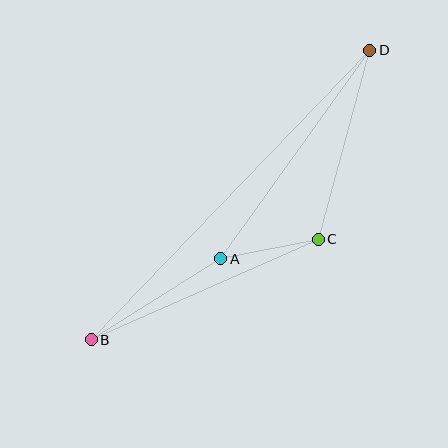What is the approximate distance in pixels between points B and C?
The distance between B and C is approximately 248 pixels.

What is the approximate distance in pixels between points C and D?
The distance between C and D is approximately 196 pixels.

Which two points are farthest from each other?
Points B and D are farthest from each other.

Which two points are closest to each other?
Points A and C are closest to each other.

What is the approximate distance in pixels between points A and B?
The distance between A and B is approximately 153 pixels.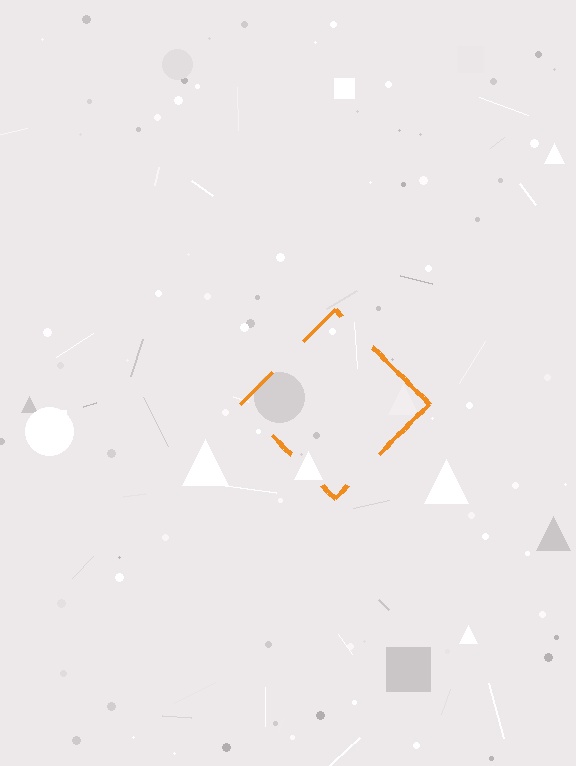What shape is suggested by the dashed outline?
The dashed outline suggests a diamond.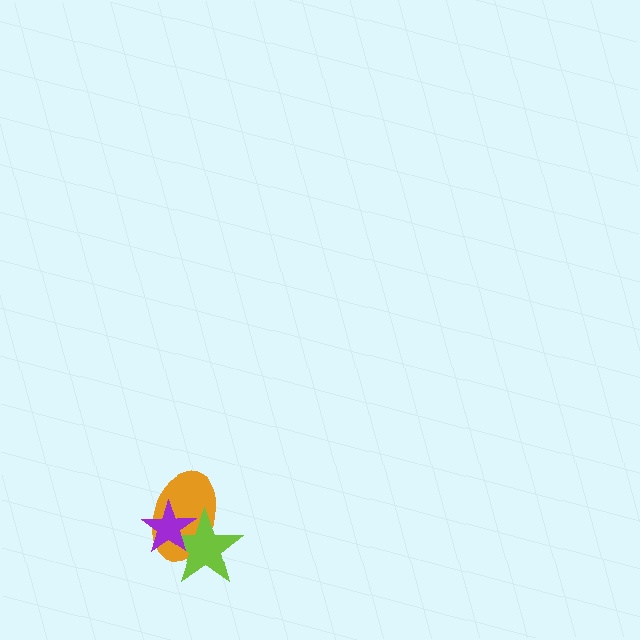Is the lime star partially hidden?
Yes, it is partially covered by another shape.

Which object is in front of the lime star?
The purple star is in front of the lime star.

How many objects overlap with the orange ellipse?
2 objects overlap with the orange ellipse.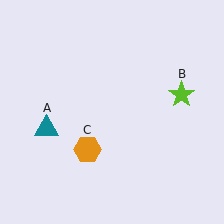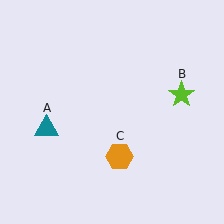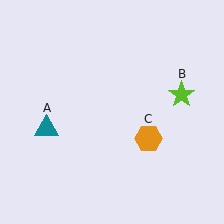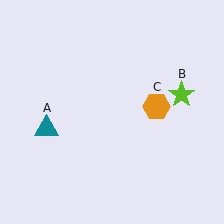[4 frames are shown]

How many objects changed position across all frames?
1 object changed position: orange hexagon (object C).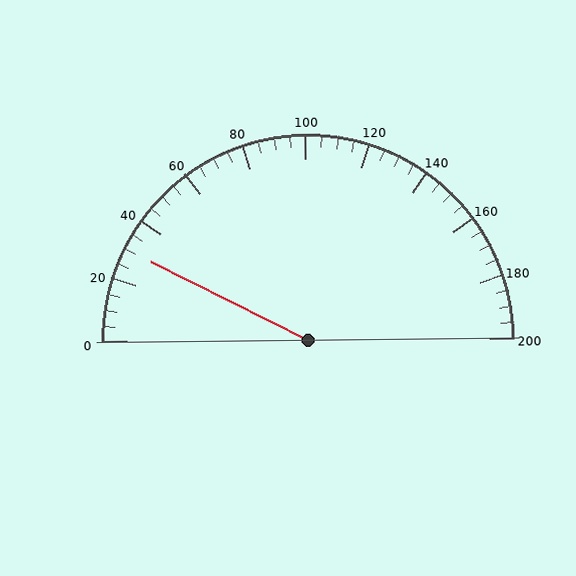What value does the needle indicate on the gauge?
The needle indicates approximately 30.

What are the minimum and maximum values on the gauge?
The gauge ranges from 0 to 200.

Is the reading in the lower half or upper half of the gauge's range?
The reading is in the lower half of the range (0 to 200).